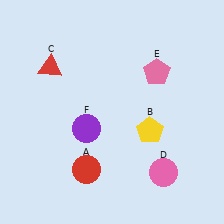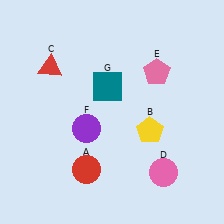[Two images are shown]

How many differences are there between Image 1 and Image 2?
There is 1 difference between the two images.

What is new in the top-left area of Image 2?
A teal square (G) was added in the top-left area of Image 2.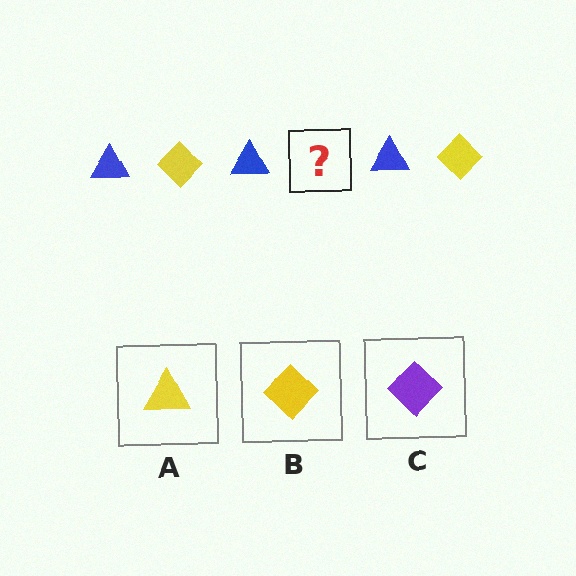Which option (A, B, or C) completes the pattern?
B.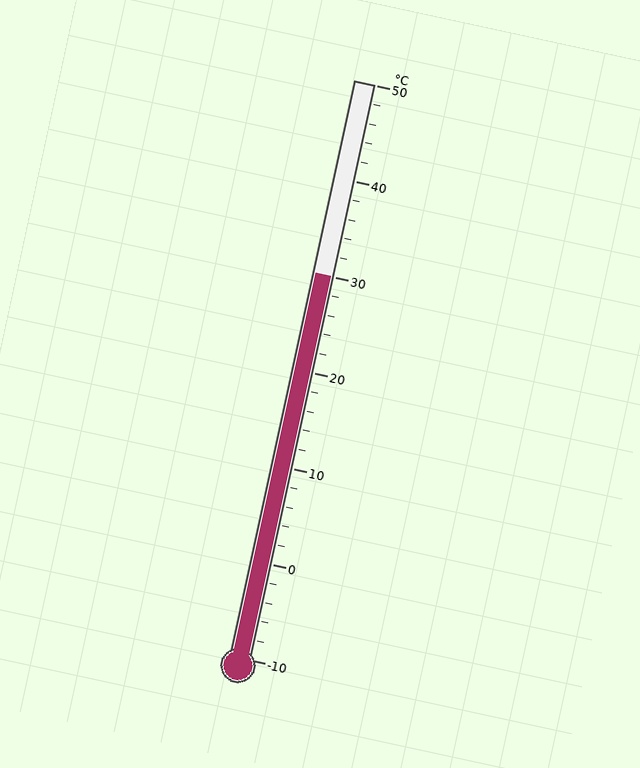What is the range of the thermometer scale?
The thermometer scale ranges from -10°C to 50°C.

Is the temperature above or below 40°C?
The temperature is below 40°C.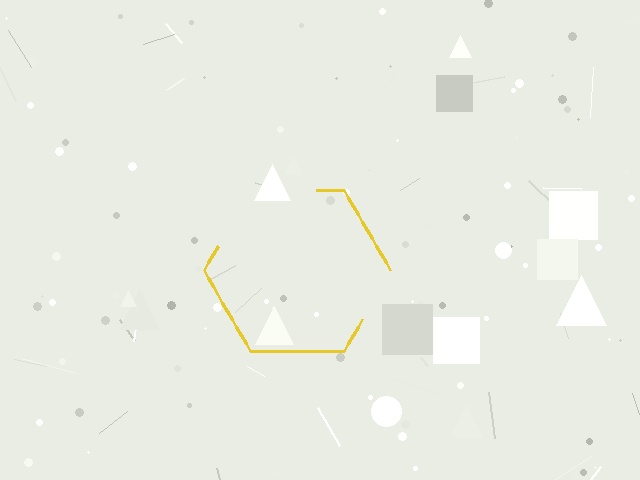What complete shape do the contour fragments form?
The contour fragments form a hexagon.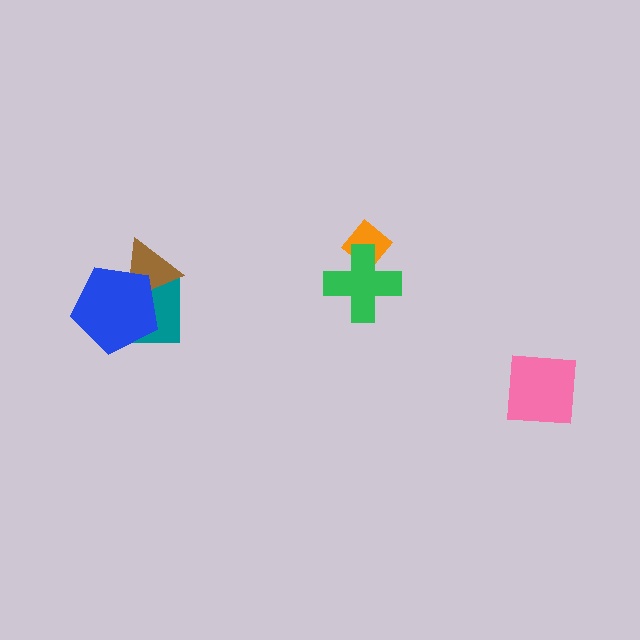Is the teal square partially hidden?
Yes, it is partially covered by another shape.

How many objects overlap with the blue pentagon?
2 objects overlap with the blue pentagon.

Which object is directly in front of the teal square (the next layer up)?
The brown triangle is directly in front of the teal square.